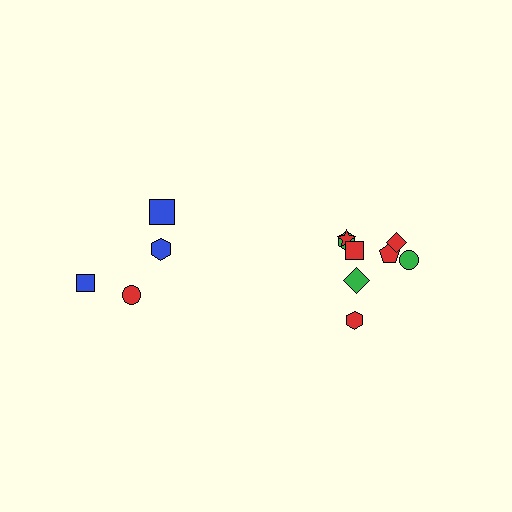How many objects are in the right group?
There are 8 objects.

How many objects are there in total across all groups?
There are 12 objects.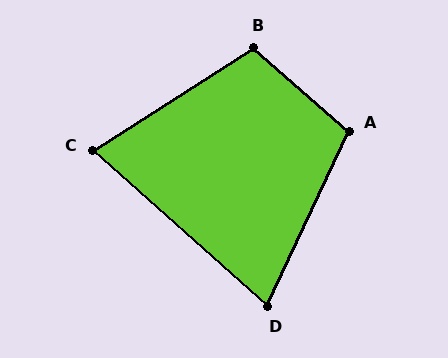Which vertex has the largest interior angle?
B, at approximately 107 degrees.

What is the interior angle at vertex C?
Approximately 74 degrees (acute).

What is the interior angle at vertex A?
Approximately 106 degrees (obtuse).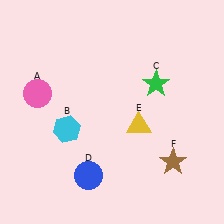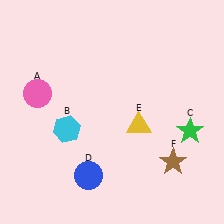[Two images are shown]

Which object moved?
The green star (C) moved down.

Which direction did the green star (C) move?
The green star (C) moved down.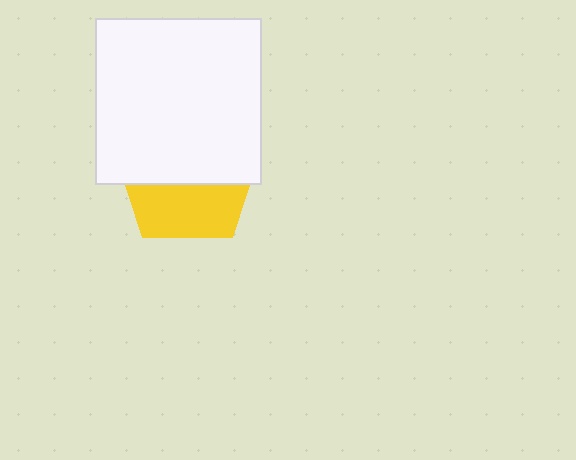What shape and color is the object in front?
The object in front is a white square.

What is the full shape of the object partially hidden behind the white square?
The partially hidden object is a yellow pentagon.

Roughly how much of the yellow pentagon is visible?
A small part of it is visible (roughly 39%).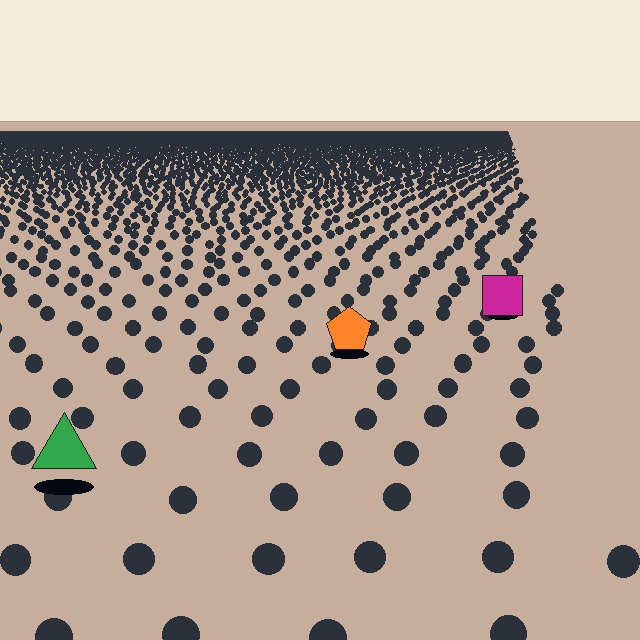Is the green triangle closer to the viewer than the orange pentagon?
Yes. The green triangle is closer — you can tell from the texture gradient: the ground texture is coarser near it.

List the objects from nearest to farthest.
From nearest to farthest: the green triangle, the orange pentagon, the magenta square.